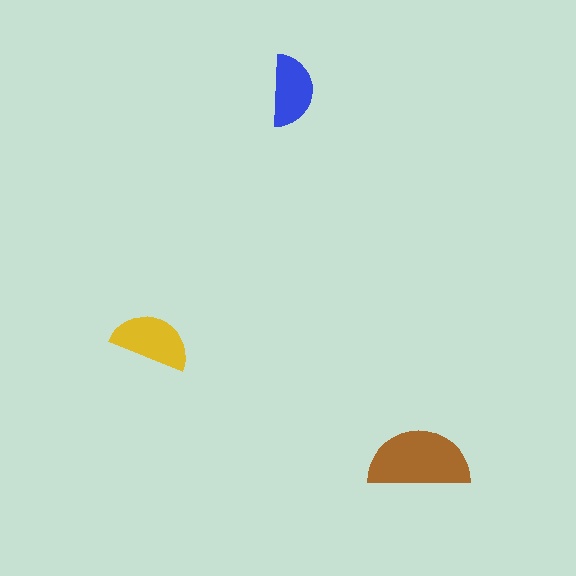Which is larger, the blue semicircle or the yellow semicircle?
The yellow one.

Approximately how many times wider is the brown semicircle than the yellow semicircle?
About 1.5 times wider.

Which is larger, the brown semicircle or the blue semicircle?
The brown one.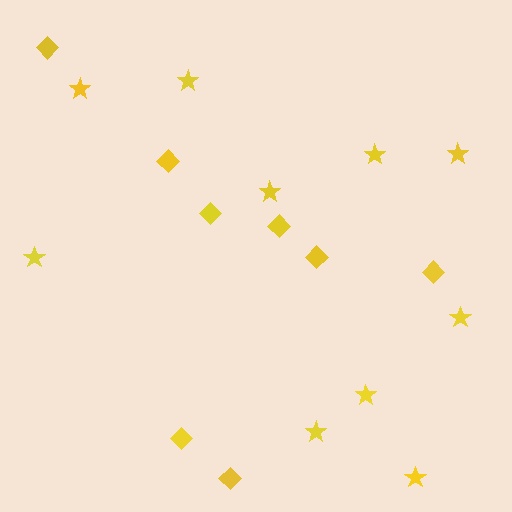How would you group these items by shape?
There are 2 groups: one group of stars (10) and one group of diamonds (8).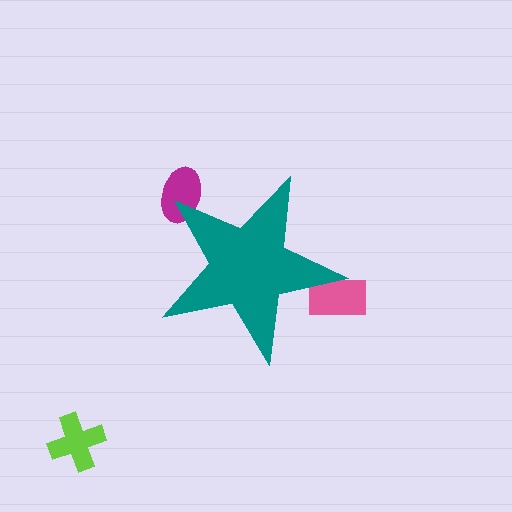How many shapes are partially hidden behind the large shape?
2 shapes are partially hidden.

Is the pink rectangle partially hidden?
Yes, the pink rectangle is partially hidden behind the teal star.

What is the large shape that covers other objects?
A teal star.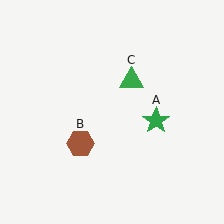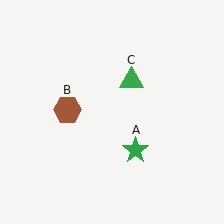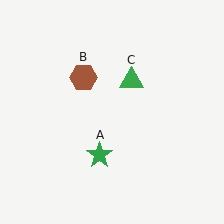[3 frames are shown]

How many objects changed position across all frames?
2 objects changed position: green star (object A), brown hexagon (object B).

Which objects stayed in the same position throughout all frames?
Green triangle (object C) remained stationary.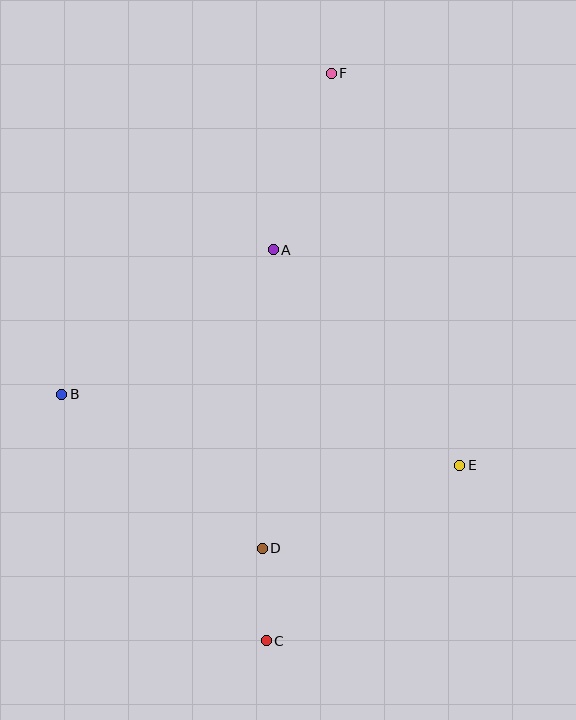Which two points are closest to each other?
Points C and D are closest to each other.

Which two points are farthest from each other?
Points C and F are farthest from each other.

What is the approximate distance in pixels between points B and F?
The distance between B and F is approximately 419 pixels.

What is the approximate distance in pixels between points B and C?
The distance between B and C is approximately 320 pixels.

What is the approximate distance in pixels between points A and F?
The distance between A and F is approximately 186 pixels.